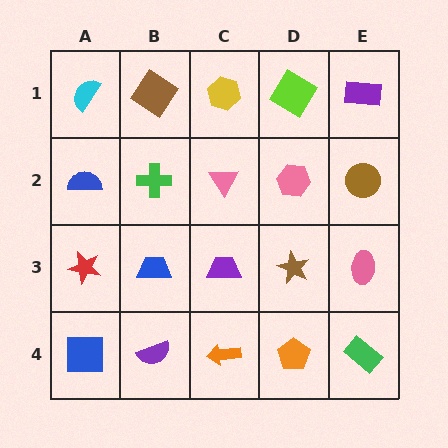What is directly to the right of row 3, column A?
A blue trapezoid.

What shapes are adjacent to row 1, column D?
A pink hexagon (row 2, column D), a yellow hexagon (row 1, column C), a purple rectangle (row 1, column E).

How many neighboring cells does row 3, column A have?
3.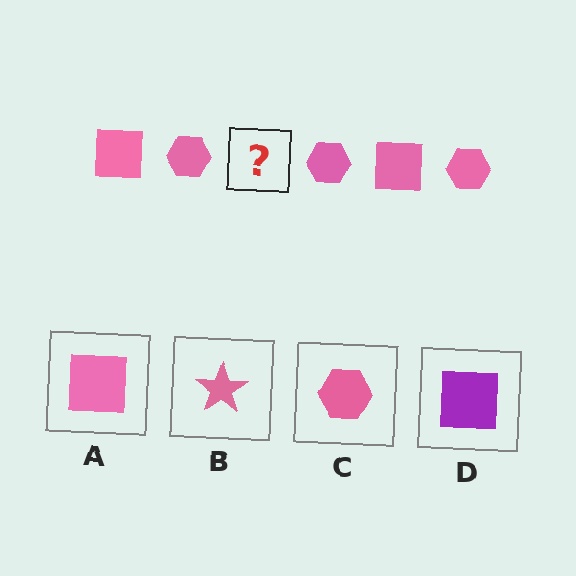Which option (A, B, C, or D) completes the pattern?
A.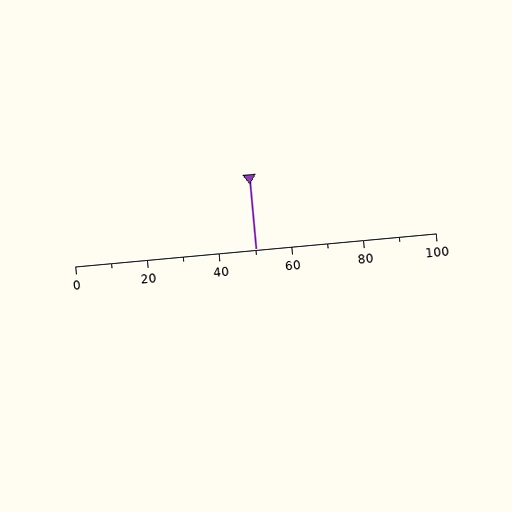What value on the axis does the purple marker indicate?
The marker indicates approximately 50.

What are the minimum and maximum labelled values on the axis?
The axis runs from 0 to 100.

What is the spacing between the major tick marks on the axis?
The major ticks are spaced 20 apart.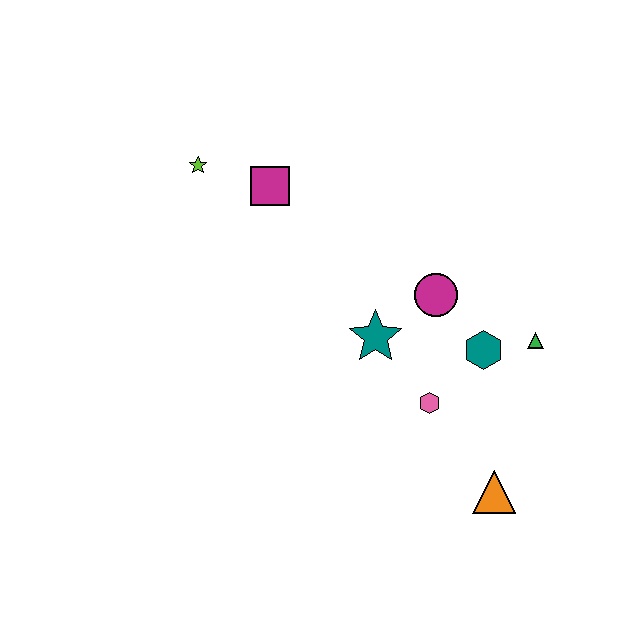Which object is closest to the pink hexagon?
The teal hexagon is closest to the pink hexagon.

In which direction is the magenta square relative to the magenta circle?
The magenta square is to the left of the magenta circle.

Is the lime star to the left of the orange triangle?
Yes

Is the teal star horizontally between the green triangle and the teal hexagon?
No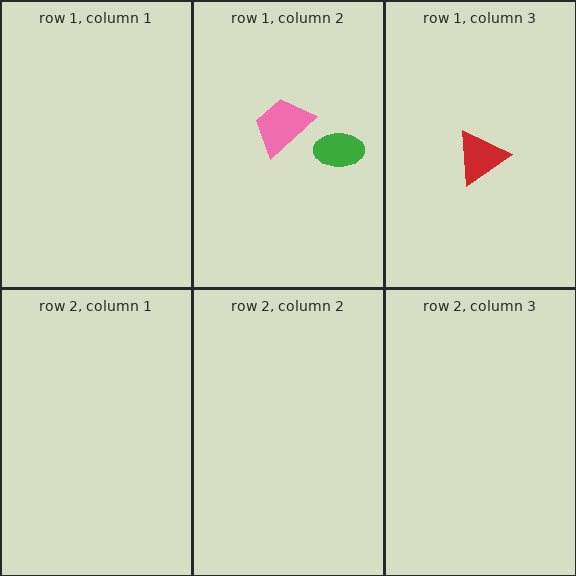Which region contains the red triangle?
The row 1, column 3 region.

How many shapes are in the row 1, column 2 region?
2.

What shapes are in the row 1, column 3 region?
The red triangle.